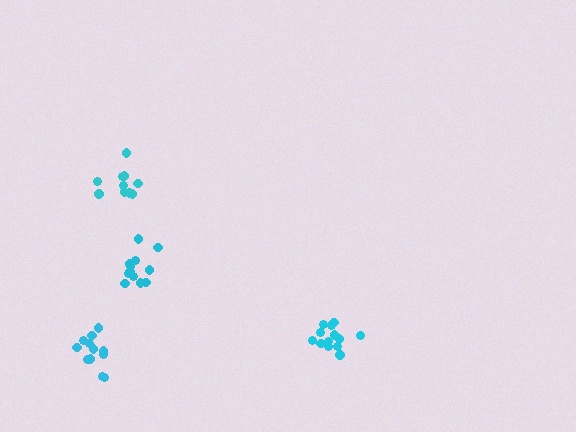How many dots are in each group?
Group 1: 10 dots, Group 2: 13 dots, Group 3: 12 dots, Group 4: 15 dots (50 total).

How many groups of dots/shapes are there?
There are 4 groups.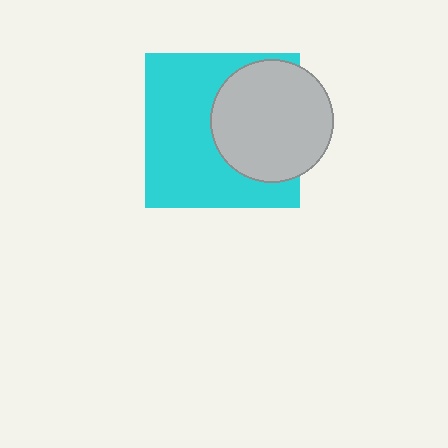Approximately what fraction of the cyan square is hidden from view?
Roughly 39% of the cyan square is hidden behind the light gray circle.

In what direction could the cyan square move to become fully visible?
The cyan square could move left. That would shift it out from behind the light gray circle entirely.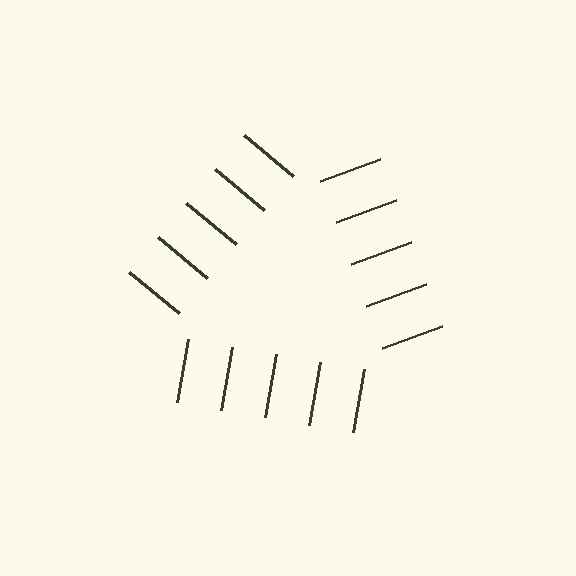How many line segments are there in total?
15 — 5 along each of the 3 edges.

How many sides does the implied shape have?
3 sides — the line-ends trace a triangle.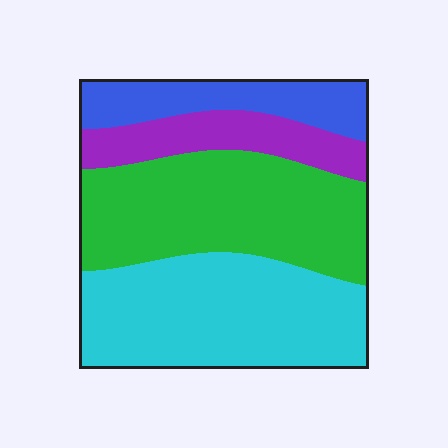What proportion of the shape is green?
Green covers about 35% of the shape.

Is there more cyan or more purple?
Cyan.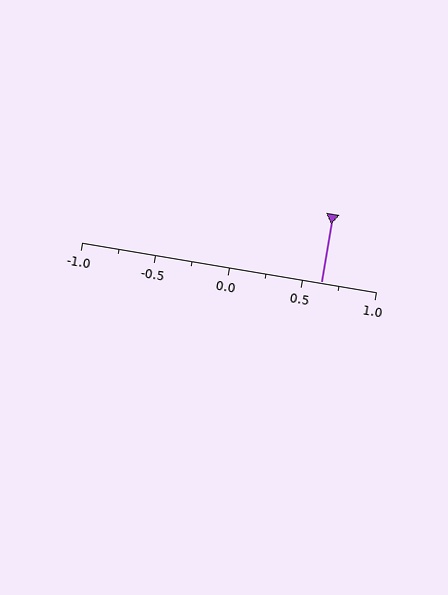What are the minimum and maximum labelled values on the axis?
The axis runs from -1.0 to 1.0.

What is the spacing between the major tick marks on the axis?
The major ticks are spaced 0.5 apart.